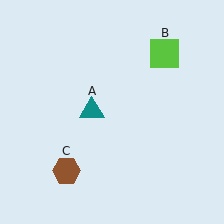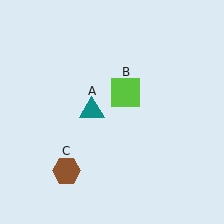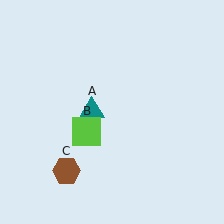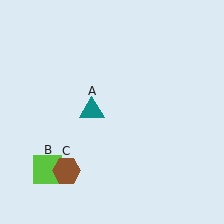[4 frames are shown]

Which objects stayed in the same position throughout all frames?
Teal triangle (object A) and brown hexagon (object C) remained stationary.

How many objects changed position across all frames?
1 object changed position: lime square (object B).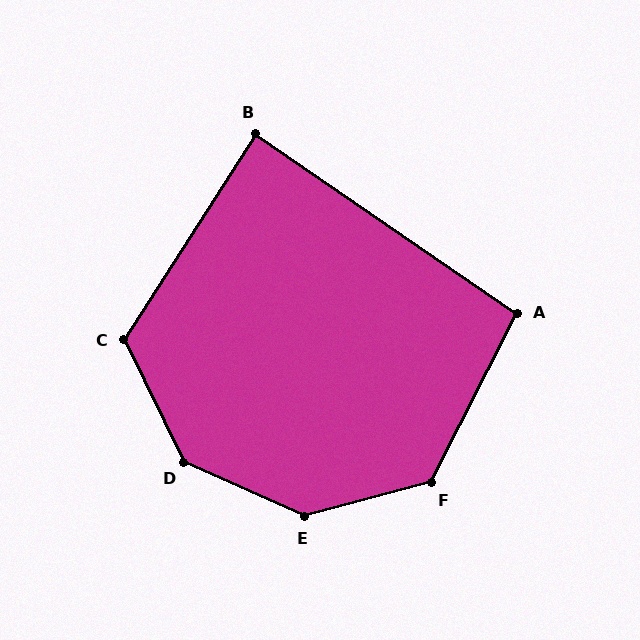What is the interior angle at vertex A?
Approximately 98 degrees (obtuse).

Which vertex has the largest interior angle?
E, at approximately 141 degrees.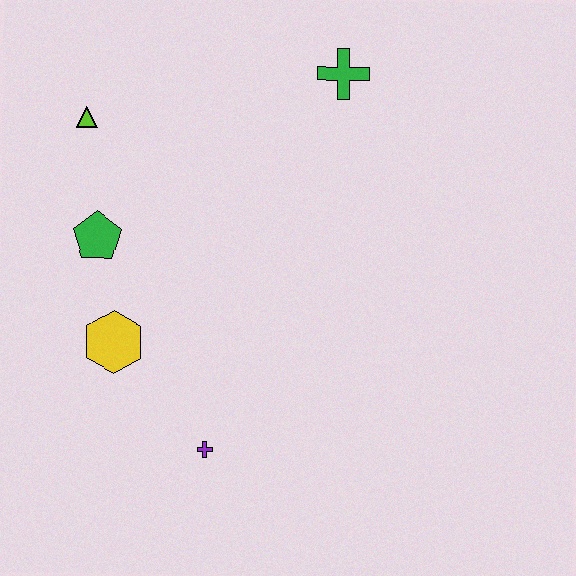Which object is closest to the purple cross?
The yellow hexagon is closest to the purple cross.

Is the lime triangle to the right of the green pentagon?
No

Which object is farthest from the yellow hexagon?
The green cross is farthest from the yellow hexagon.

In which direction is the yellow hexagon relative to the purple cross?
The yellow hexagon is above the purple cross.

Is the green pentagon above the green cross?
No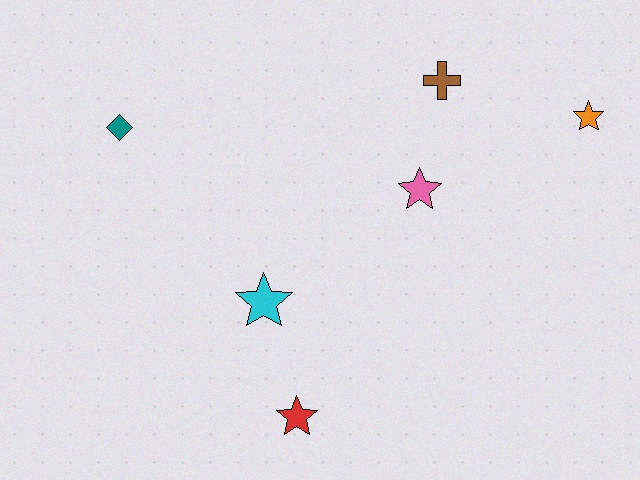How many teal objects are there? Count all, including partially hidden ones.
There is 1 teal object.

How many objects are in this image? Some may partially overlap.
There are 6 objects.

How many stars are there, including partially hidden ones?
There are 4 stars.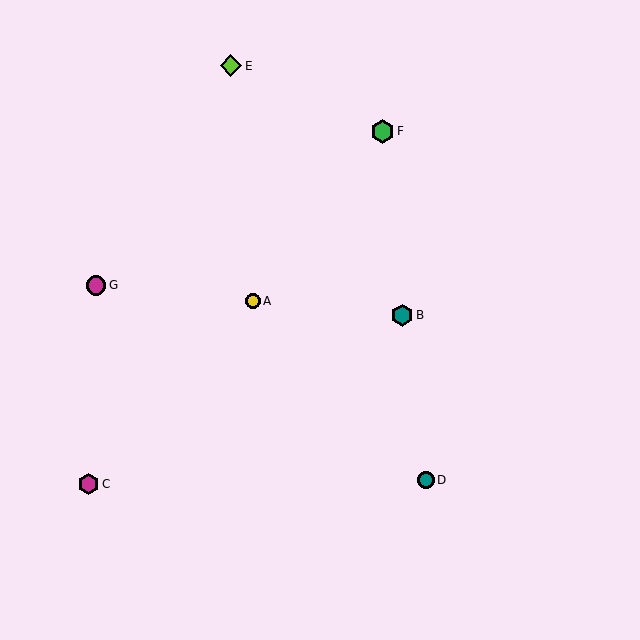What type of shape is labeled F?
Shape F is a green hexagon.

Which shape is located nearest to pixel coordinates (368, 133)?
The green hexagon (labeled F) at (383, 131) is nearest to that location.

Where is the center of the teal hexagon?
The center of the teal hexagon is at (402, 315).